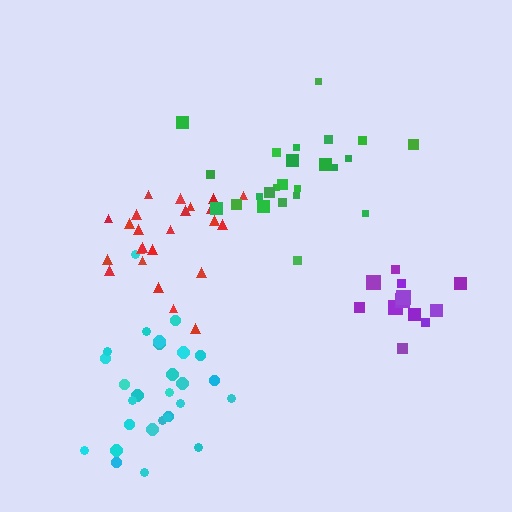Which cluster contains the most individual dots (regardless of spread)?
Cyan (28).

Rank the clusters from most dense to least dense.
purple, cyan, red, green.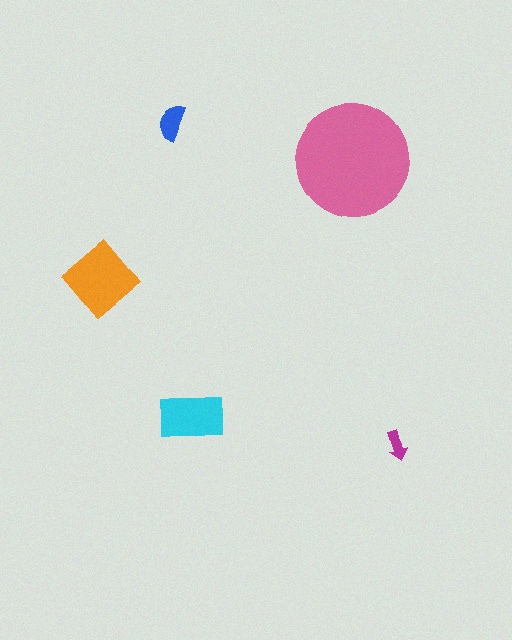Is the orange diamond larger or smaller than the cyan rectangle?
Larger.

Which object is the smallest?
The magenta arrow.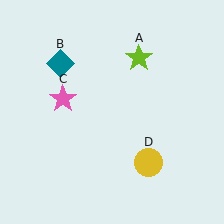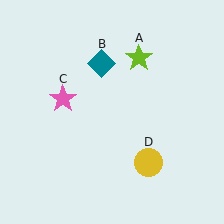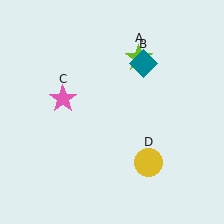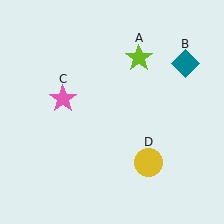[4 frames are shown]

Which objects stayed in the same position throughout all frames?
Lime star (object A) and pink star (object C) and yellow circle (object D) remained stationary.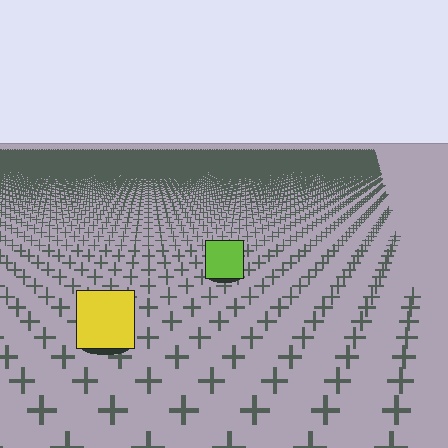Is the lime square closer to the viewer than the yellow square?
No. The yellow square is closer — you can tell from the texture gradient: the ground texture is coarser near it.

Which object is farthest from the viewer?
The lime square is farthest from the viewer. It appears smaller and the ground texture around it is denser.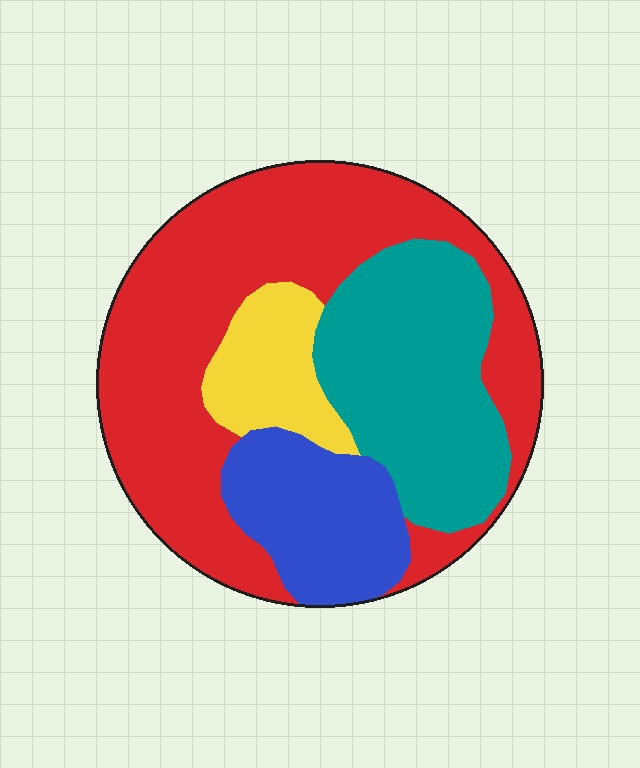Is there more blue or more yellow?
Blue.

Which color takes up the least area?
Yellow, at roughly 10%.